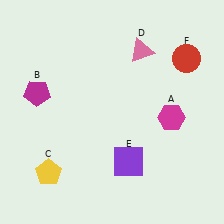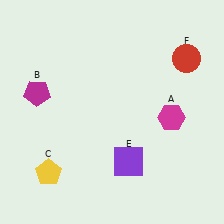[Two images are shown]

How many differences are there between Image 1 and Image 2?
There is 1 difference between the two images.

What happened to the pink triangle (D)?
The pink triangle (D) was removed in Image 2. It was in the top-right area of Image 1.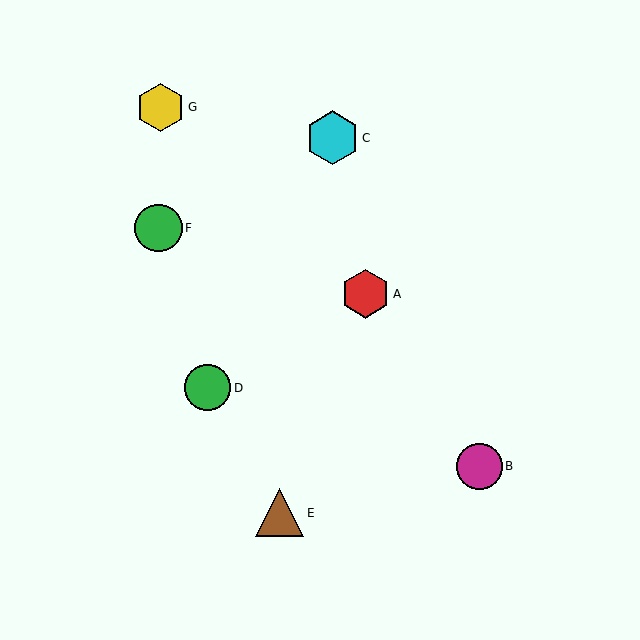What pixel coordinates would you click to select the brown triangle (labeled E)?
Click at (280, 513) to select the brown triangle E.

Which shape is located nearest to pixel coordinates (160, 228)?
The green circle (labeled F) at (158, 228) is nearest to that location.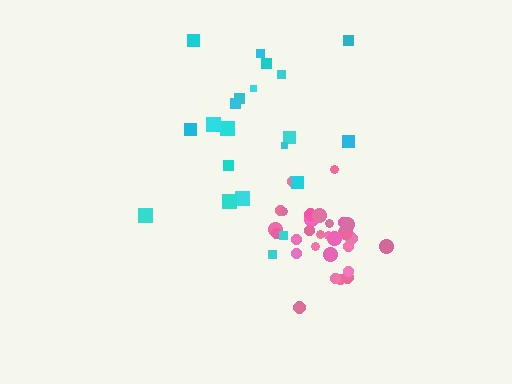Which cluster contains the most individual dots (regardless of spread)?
Pink (30).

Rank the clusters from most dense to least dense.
pink, cyan.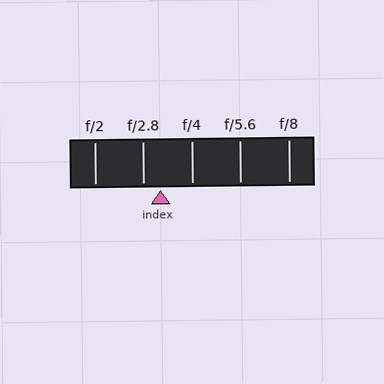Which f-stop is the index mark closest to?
The index mark is closest to f/2.8.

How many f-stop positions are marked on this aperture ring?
There are 5 f-stop positions marked.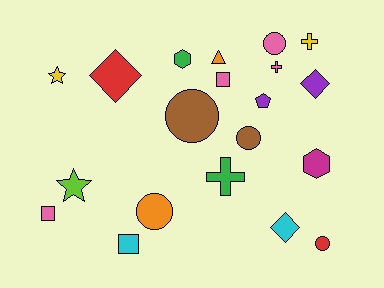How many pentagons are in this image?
There is 1 pentagon.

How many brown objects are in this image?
There are 2 brown objects.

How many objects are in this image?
There are 20 objects.